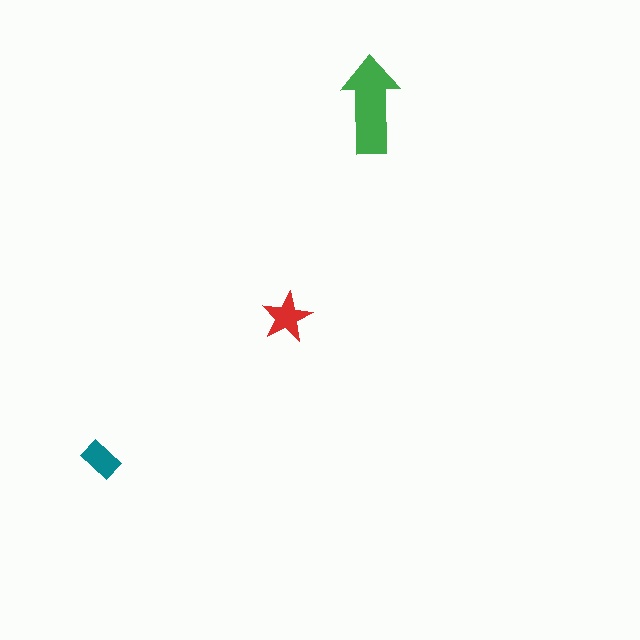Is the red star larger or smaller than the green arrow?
Smaller.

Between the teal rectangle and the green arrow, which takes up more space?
The green arrow.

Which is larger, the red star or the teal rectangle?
The red star.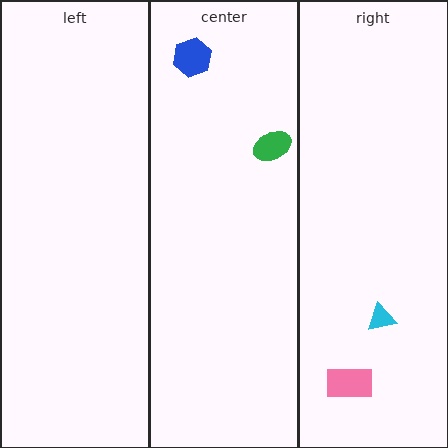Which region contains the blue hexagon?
The center region.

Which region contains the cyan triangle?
The right region.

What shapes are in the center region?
The green ellipse, the blue hexagon.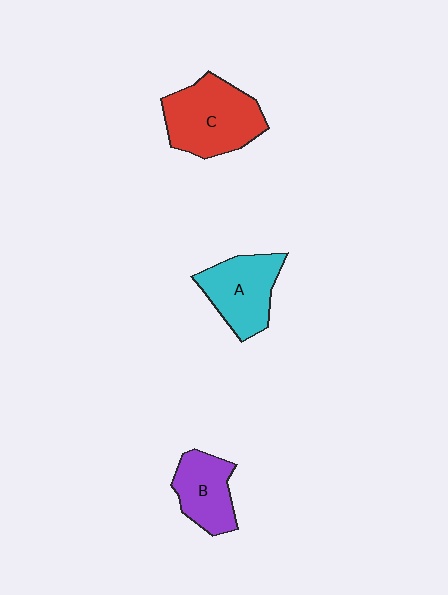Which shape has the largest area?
Shape C (red).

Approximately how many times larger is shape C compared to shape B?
Approximately 1.5 times.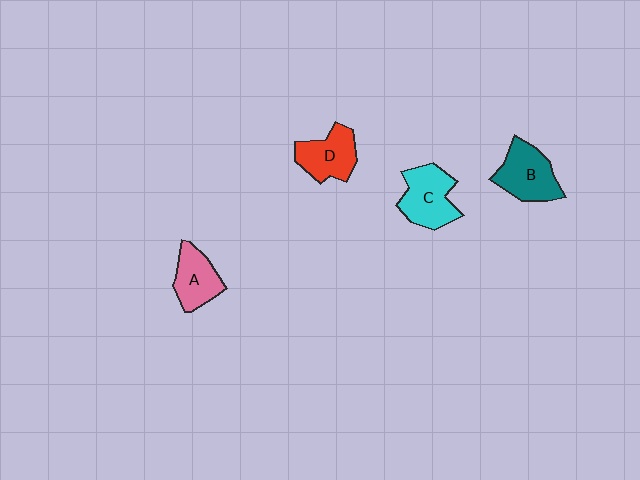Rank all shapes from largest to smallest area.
From largest to smallest: C (cyan), B (teal), D (red), A (pink).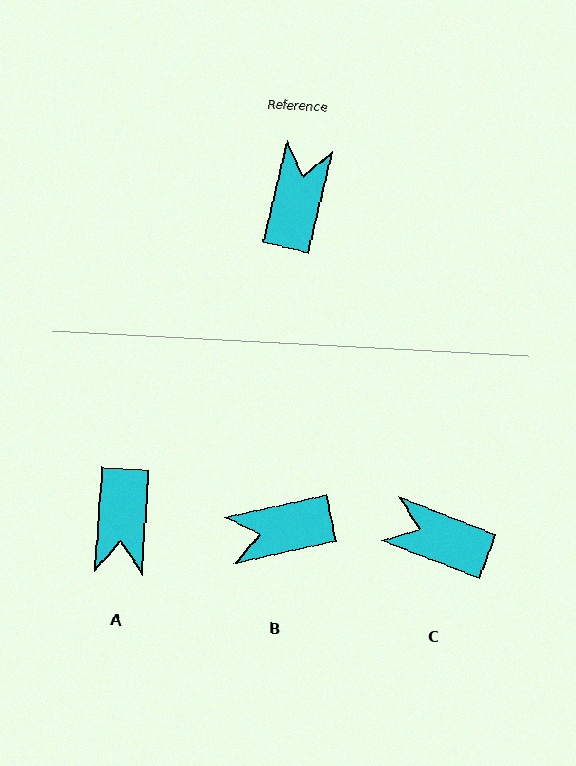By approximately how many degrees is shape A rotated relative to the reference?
Approximately 170 degrees clockwise.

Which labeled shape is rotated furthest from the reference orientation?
A, about 170 degrees away.